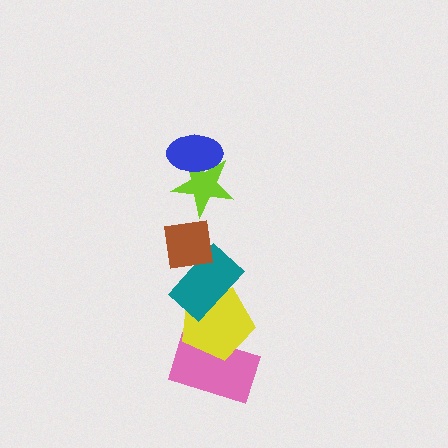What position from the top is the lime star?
The lime star is 2nd from the top.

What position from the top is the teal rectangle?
The teal rectangle is 4th from the top.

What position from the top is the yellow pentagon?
The yellow pentagon is 5th from the top.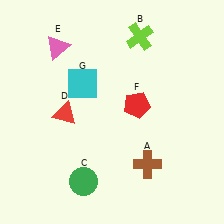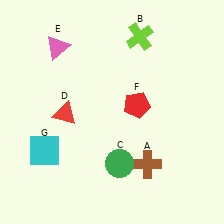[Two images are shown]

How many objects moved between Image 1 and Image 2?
2 objects moved between the two images.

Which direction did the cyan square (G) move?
The cyan square (G) moved down.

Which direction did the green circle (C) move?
The green circle (C) moved right.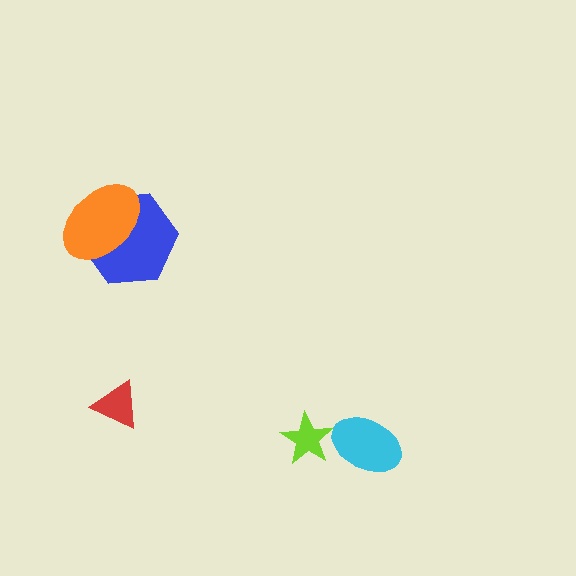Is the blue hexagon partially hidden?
Yes, it is partially covered by another shape.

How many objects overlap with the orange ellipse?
1 object overlaps with the orange ellipse.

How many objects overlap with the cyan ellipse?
0 objects overlap with the cyan ellipse.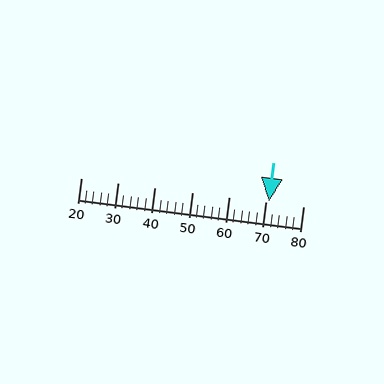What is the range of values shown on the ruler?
The ruler shows values from 20 to 80.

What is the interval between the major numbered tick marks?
The major tick marks are spaced 10 units apart.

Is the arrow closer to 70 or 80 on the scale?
The arrow is closer to 70.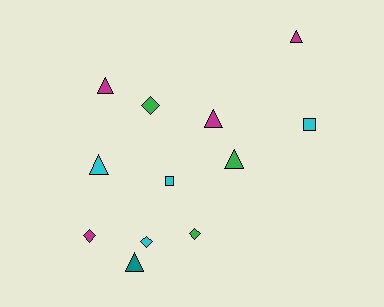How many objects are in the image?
There are 12 objects.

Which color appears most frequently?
Magenta, with 4 objects.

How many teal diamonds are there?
There are no teal diamonds.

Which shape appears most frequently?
Triangle, with 6 objects.